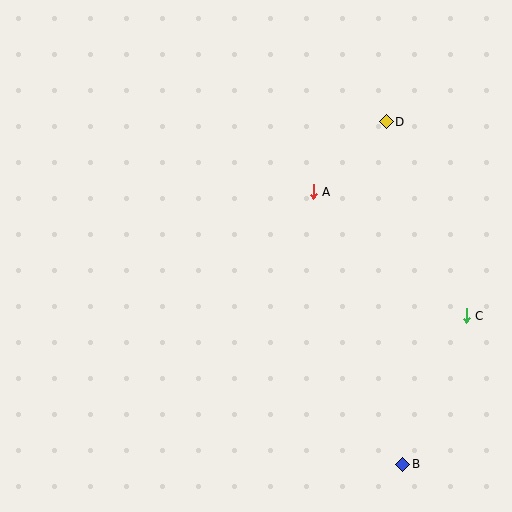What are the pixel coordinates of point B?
Point B is at (403, 464).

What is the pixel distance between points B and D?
The distance between B and D is 343 pixels.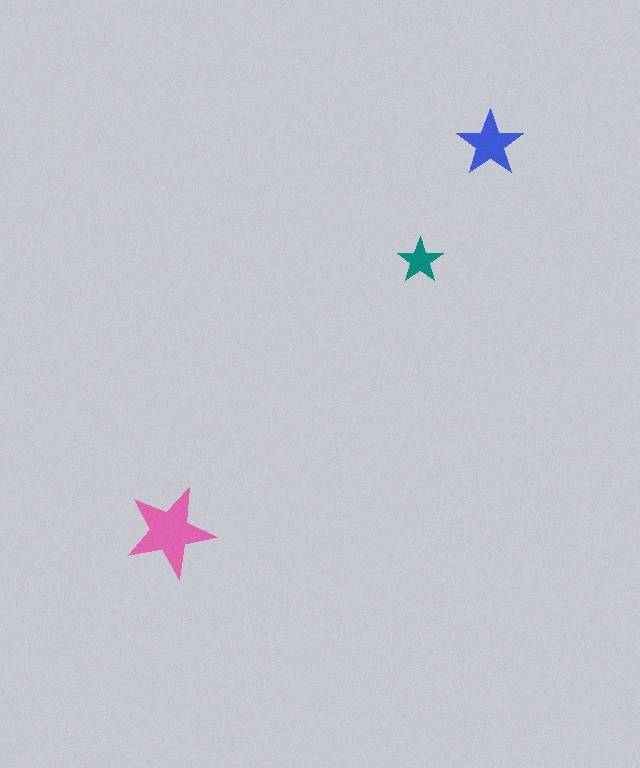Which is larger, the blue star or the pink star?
The pink one.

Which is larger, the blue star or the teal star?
The blue one.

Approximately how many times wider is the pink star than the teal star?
About 2 times wider.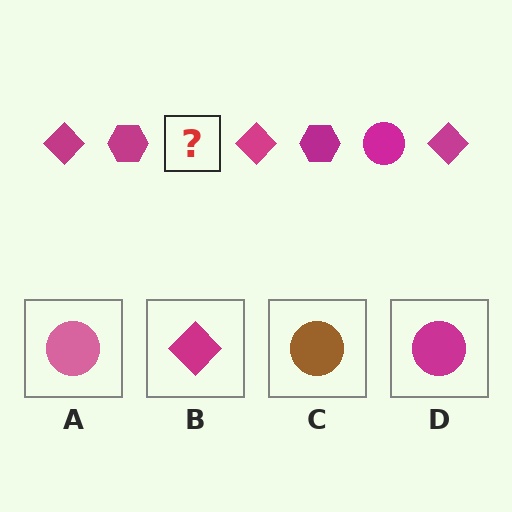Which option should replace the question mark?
Option D.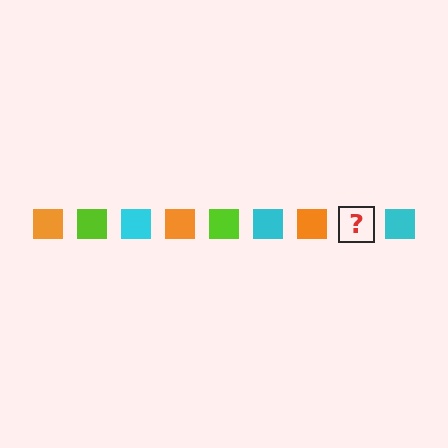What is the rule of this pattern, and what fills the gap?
The rule is that the pattern cycles through orange, lime, cyan squares. The gap should be filled with a lime square.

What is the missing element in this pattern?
The missing element is a lime square.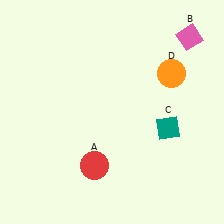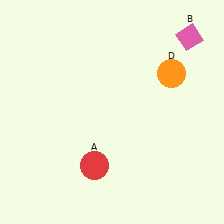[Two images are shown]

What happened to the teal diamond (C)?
The teal diamond (C) was removed in Image 2. It was in the bottom-right area of Image 1.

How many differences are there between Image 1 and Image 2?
There is 1 difference between the two images.